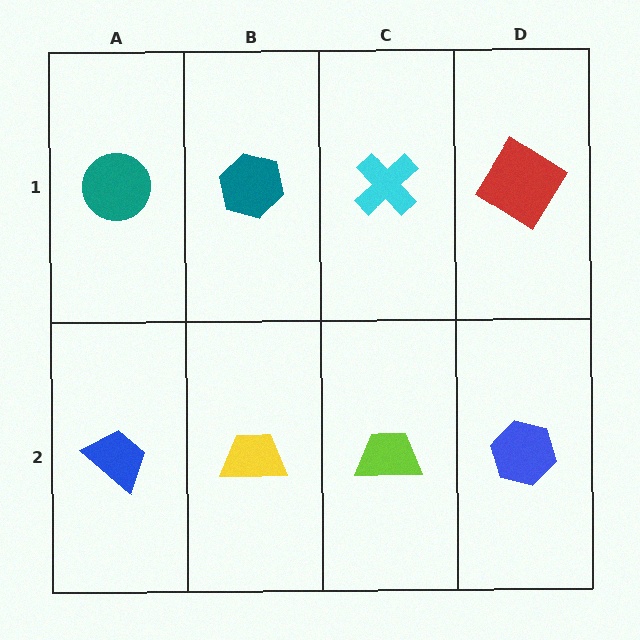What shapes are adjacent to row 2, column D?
A red diamond (row 1, column D), a lime trapezoid (row 2, column C).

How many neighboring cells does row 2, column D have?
2.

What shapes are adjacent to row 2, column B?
A teal hexagon (row 1, column B), a blue trapezoid (row 2, column A), a lime trapezoid (row 2, column C).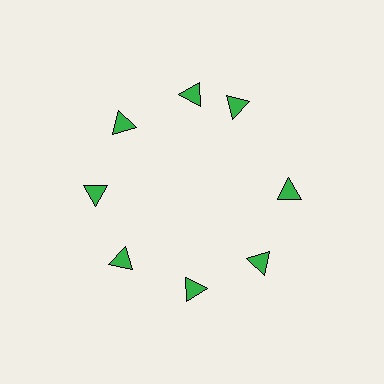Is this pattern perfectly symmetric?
No. The 8 green triangles are arranged in a ring, but one element near the 2 o'clock position is rotated out of alignment along the ring, breaking the 8-fold rotational symmetry.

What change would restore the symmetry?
The symmetry would be restored by rotating it back into even spacing with its neighbors so that all 8 triangles sit at equal angles and equal distance from the center.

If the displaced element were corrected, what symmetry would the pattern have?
It would have 8-fold rotational symmetry — the pattern would map onto itself every 45 degrees.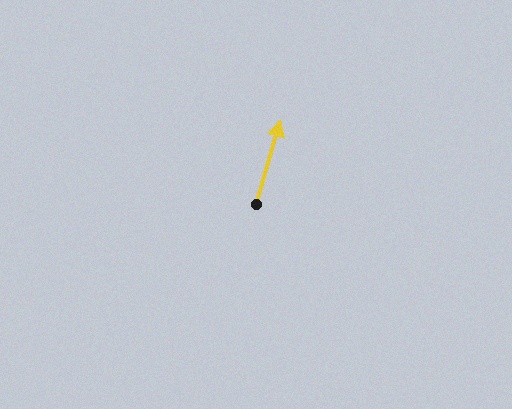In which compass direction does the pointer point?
North.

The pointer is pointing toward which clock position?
Roughly 1 o'clock.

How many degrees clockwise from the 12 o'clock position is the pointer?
Approximately 16 degrees.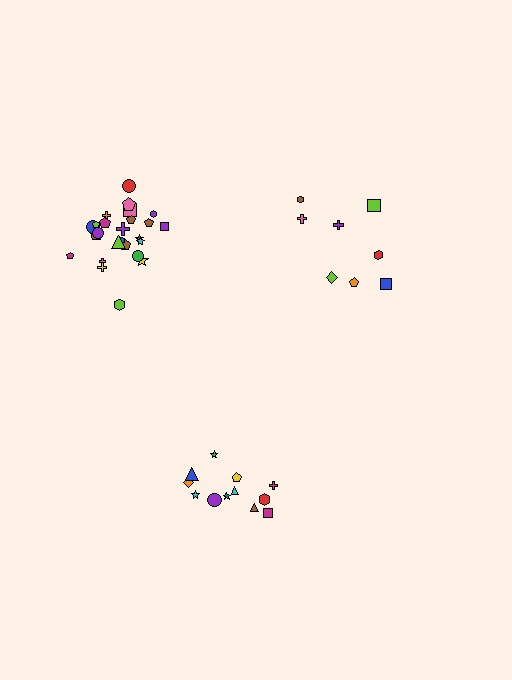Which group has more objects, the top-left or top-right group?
The top-left group.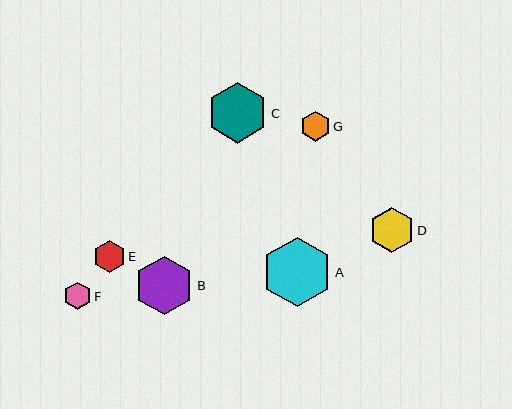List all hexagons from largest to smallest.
From largest to smallest: A, C, B, D, E, G, F.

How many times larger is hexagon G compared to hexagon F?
Hexagon G is approximately 1.1 times the size of hexagon F.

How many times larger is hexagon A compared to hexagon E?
Hexagon A is approximately 2.2 times the size of hexagon E.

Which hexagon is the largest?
Hexagon A is the largest with a size of approximately 70 pixels.